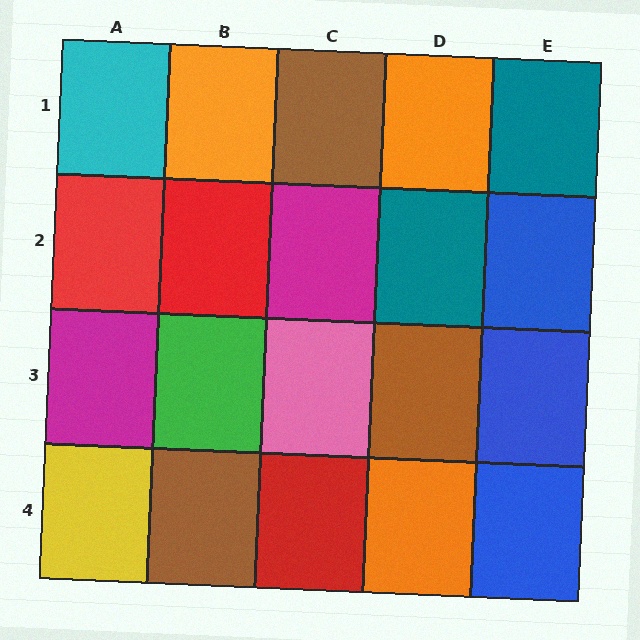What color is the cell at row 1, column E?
Teal.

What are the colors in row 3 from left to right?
Magenta, green, pink, brown, blue.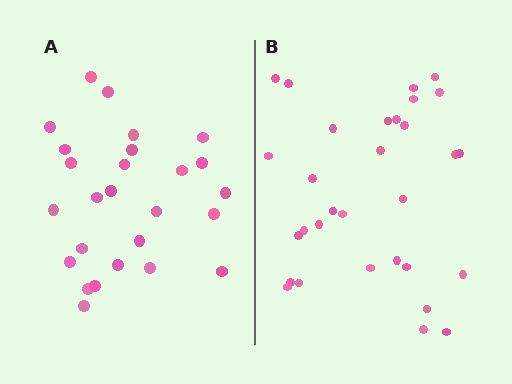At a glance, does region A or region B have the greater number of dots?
Region B (the right region) has more dots.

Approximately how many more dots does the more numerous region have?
Region B has about 5 more dots than region A.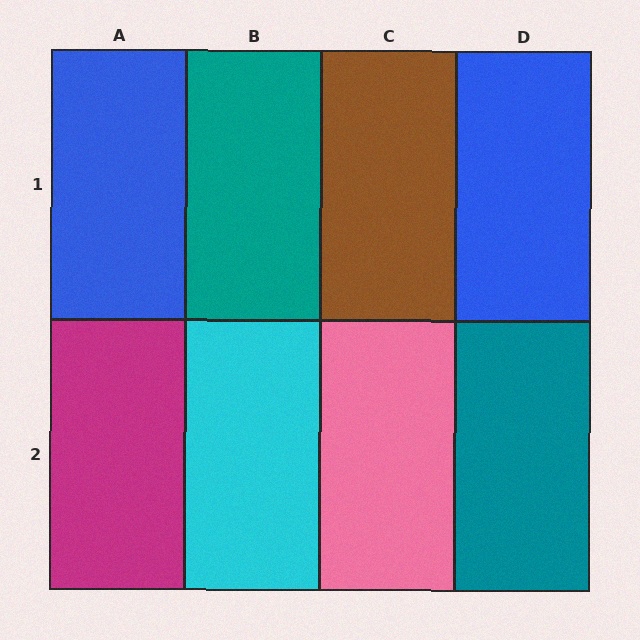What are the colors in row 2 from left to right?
Magenta, cyan, pink, teal.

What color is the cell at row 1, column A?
Blue.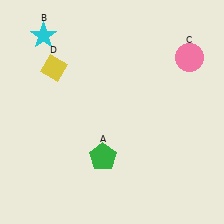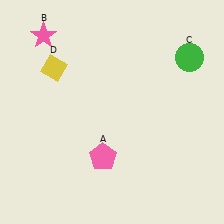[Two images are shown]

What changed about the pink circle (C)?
In Image 1, C is pink. In Image 2, it changed to green.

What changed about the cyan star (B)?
In Image 1, B is cyan. In Image 2, it changed to pink.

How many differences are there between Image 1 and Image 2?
There are 3 differences between the two images.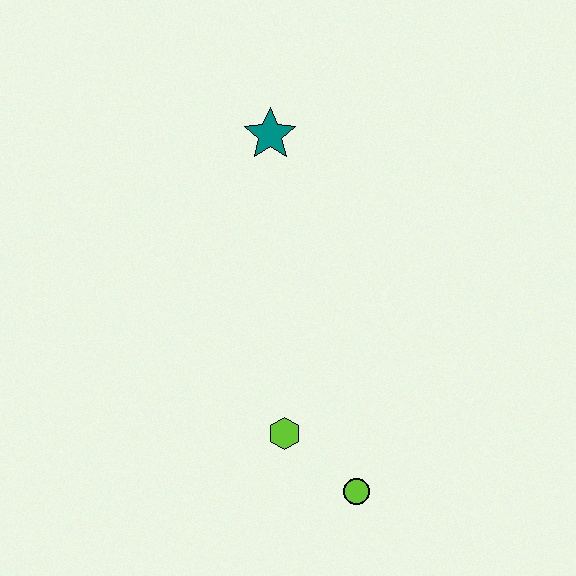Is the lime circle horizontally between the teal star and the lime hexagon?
No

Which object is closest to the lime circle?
The lime hexagon is closest to the lime circle.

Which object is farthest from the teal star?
The lime circle is farthest from the teal star.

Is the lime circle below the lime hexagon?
Yes